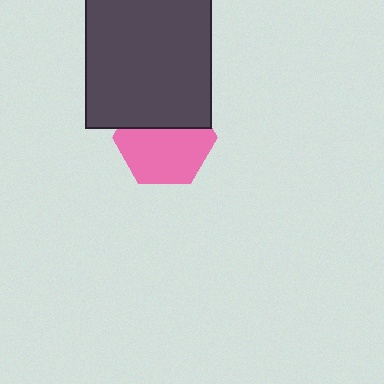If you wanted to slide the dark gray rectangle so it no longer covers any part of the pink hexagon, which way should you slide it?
Slide it up — that is the most direct way to separate the two shapes.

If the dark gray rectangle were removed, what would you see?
You would see the complete pink hexagon.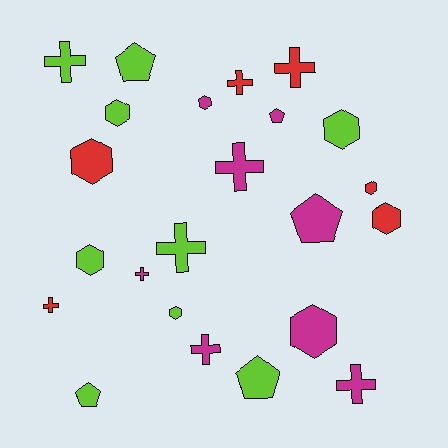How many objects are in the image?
There are 23 objects.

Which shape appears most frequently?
Cross, with 9 objects.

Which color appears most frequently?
Lime, with 9 objects.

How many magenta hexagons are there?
There are 2 magenta hexagons.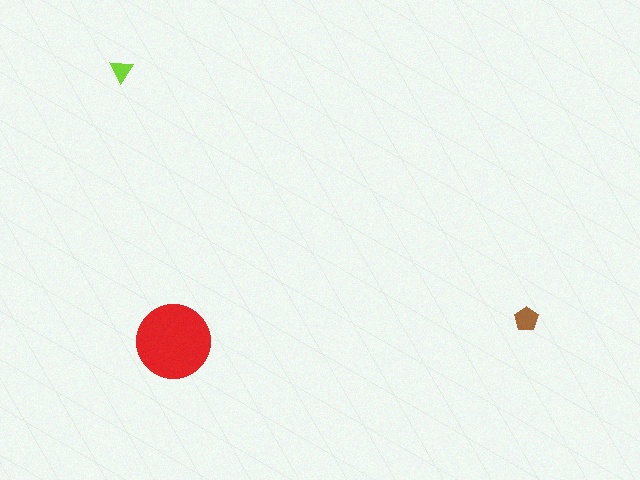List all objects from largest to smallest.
The red circle, the brown pentagon, the lime triangle.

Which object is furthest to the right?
The brown pentagon is rightmost.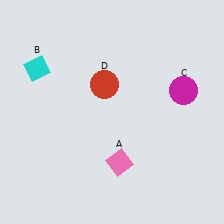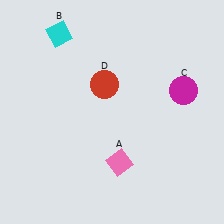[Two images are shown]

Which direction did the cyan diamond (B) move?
The cyan diamond (B) moved up.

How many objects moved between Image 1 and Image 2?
1 object moved between the two images.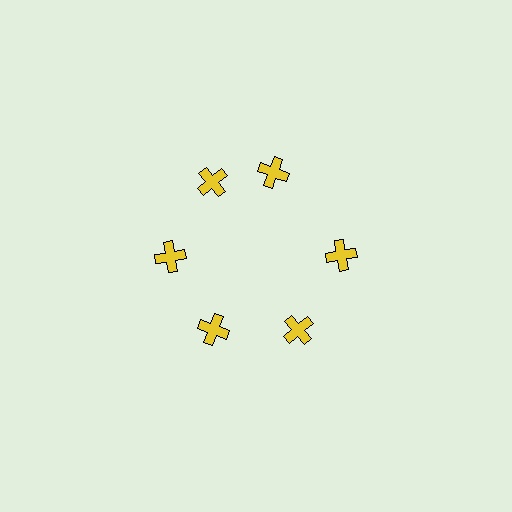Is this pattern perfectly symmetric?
No. The 6 yellow crosses are arranged in a ring, but one element near the 1 o'clock position is rotated out of alignment along the ring, breaking the 6-fold rotational symmetry.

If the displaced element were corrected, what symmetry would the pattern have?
It would have 6-fold rotational symmetry — the pattern would map onto itself every 60 degrees.